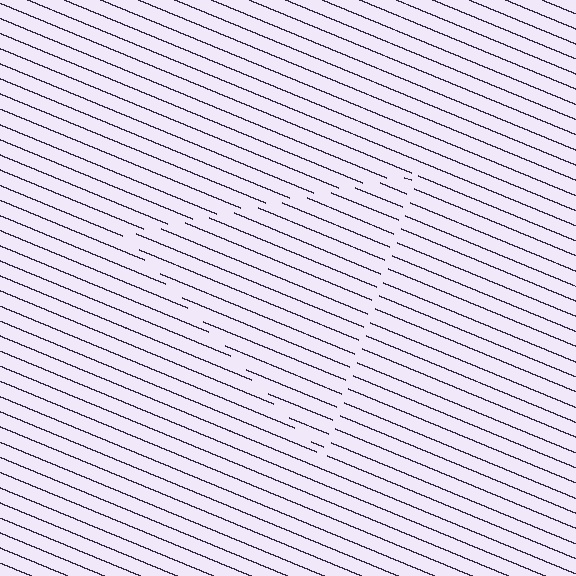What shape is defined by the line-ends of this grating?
An illusory triangle. The interior of the shape contains the same grating, shifted by half a period — the contour is defined by the phase discontinuity where line-ends from the inner and outer gratings abut.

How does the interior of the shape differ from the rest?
The interior of the shape contains the same grating, shifted by half a period — the contour is defined by the phase discontinuity where line-ends from the inner and outer gratings abut.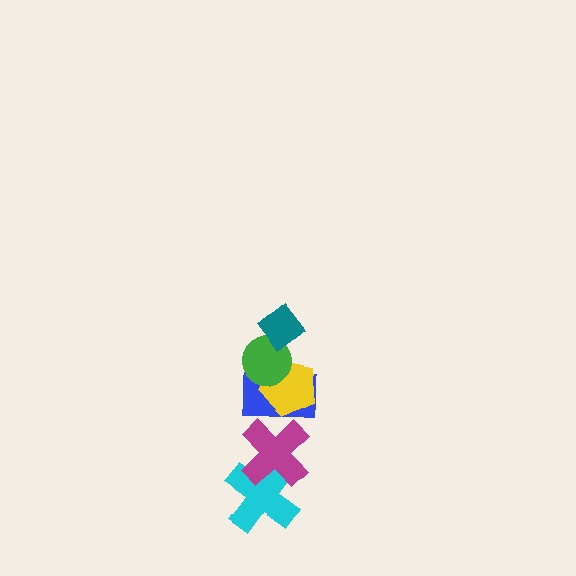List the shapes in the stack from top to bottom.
From top to bottom: the teal diamond, the green circle, the yellow pentagon, the blue rectangle, the magenta cross, the cyan cross.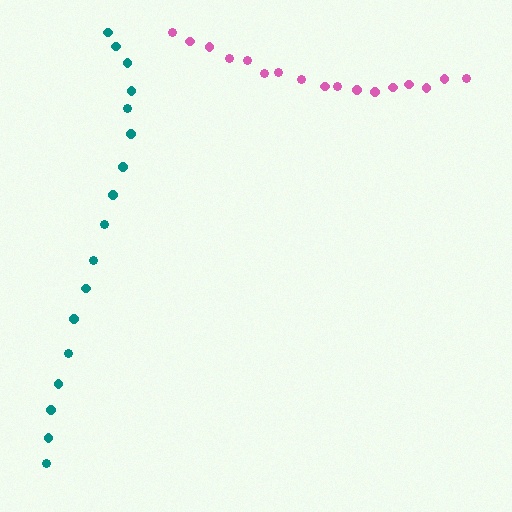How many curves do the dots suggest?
There are 2 distinct paths.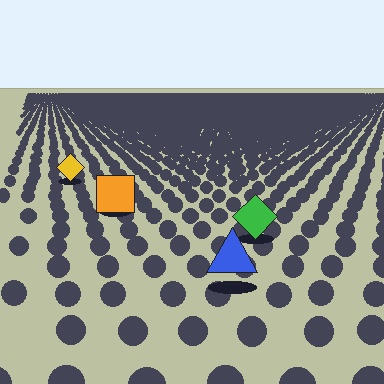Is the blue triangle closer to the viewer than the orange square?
Yes. The blue triangle is closer — you can tell from the texture gradient: the ground texture is coarser near it.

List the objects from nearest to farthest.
From nearest to farthest: the blue triangle, the green diamond, the orange square, the yellow diamond.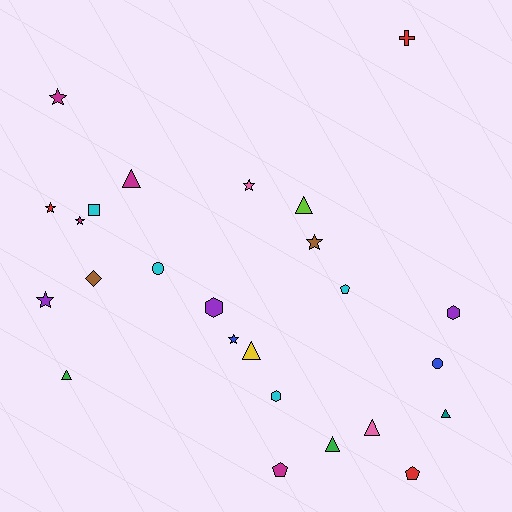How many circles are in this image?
There are 2 circles.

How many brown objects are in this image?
There are 2 brown objects.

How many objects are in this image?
There are 25 objects.